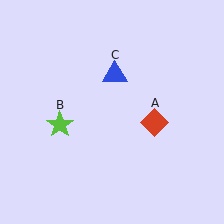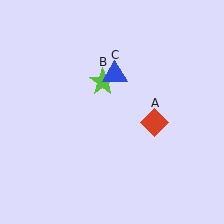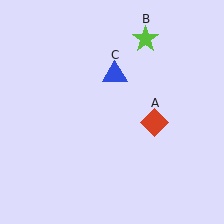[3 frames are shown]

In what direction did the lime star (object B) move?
The lime star (object B) moved up and to the right.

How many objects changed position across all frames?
1 object changed position: lime star (object B).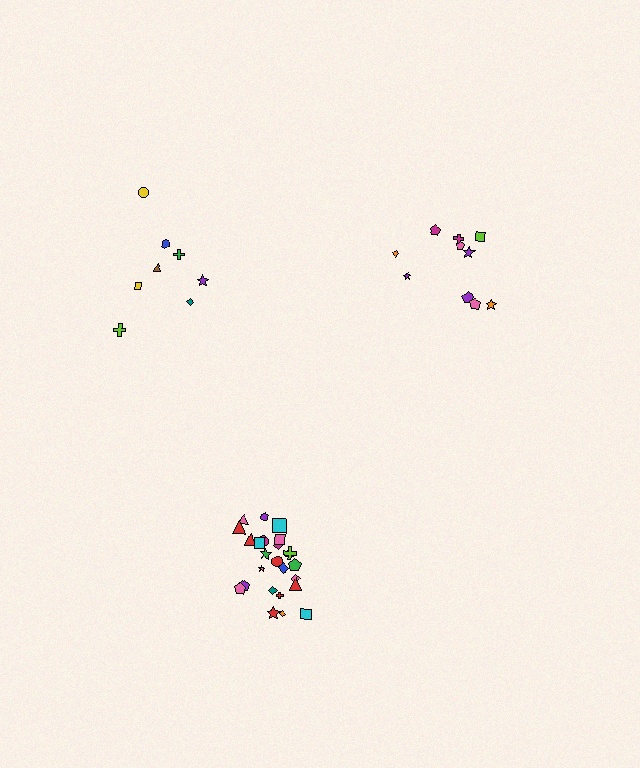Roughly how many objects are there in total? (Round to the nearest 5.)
Roughly 45 objects in total.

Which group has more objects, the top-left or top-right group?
The top-right group.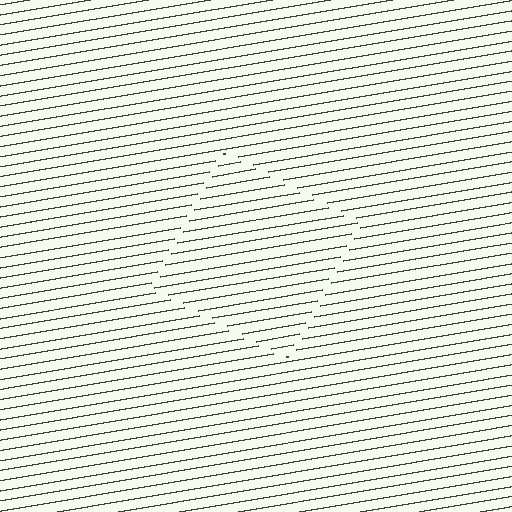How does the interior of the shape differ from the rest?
The interior of the shape contains the same grating, shifted by half a period — the contour is defined by the phase discontinuity where line-ends from the inner and outer gratings abut.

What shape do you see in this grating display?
An illusory square. The interior of the shape contains the same grating, shifted by half a period — the contour is defined by the phase discontinuity where line-ends from the inner and outer gratings abut.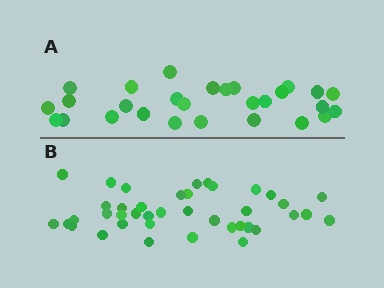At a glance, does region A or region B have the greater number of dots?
Region B (the bottom region) has more dots.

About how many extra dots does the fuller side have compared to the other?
Region B has roughly 12 or so more dots than region A.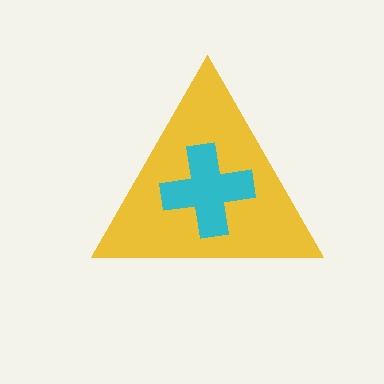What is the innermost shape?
The cyan cross.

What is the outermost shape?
The yellow triangle.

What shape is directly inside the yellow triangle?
The cyan cross.